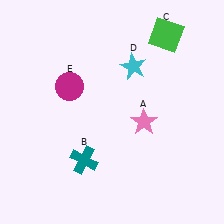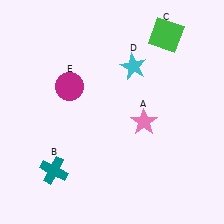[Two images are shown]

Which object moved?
The teal cross (B) moved left.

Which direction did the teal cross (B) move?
The teal cross (B) moved left.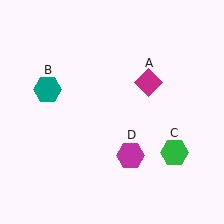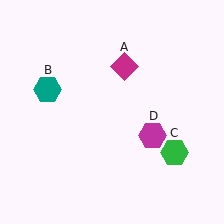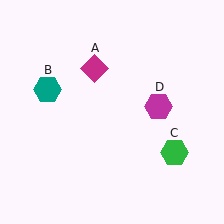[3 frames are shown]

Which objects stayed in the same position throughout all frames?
Teal hexagon (object B) and green hexagon (object C) remained stationary.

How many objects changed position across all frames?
2 objects changed position: magenta diamond (object A), magenta hexagon (object D).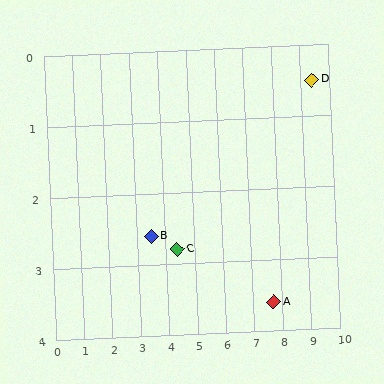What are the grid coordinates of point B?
Point B is at approximately (3.5, 2.6).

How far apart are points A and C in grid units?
Points A and C are about 3.4 grid units apart.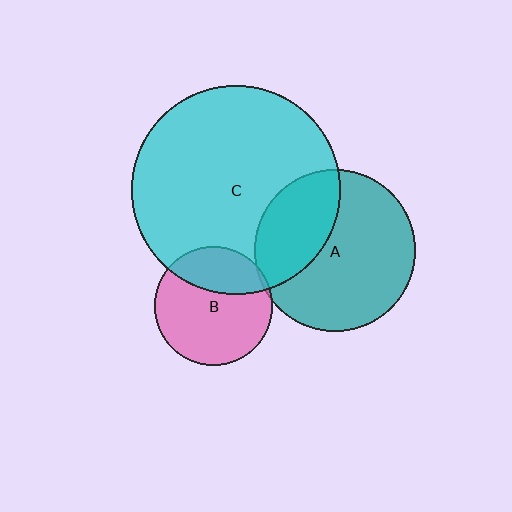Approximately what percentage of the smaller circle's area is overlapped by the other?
Approximately 35%.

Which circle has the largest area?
Circle C (cyan).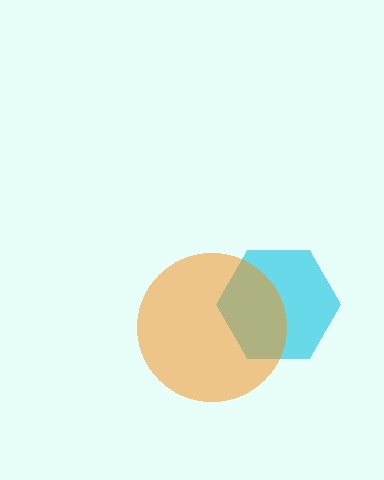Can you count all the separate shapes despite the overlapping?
Yes, there are 2 separate shapes.